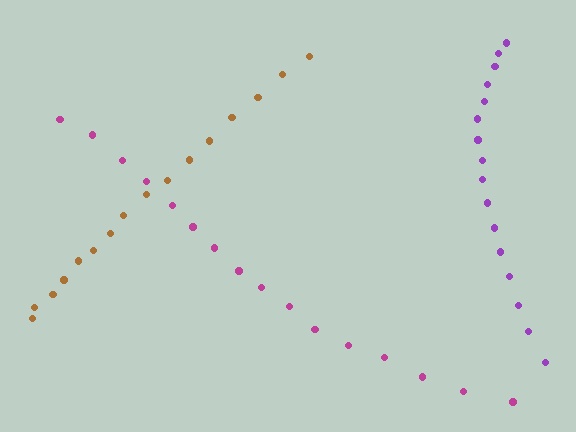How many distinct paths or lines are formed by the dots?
There are 3 distinct paths.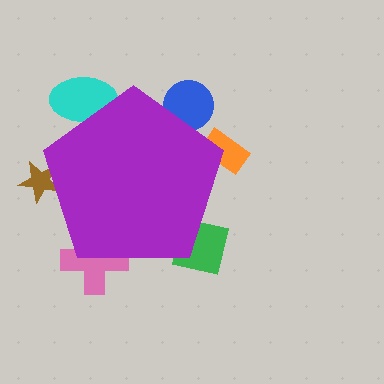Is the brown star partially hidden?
Yes, the brown star is partially hidden behind the purple pentagon.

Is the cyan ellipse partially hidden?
Yes, the cyan ellipse is partially hidden behind the purple pentagon.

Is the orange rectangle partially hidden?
Yes, the orange rectangle is partially hidden behind the purple pentagon.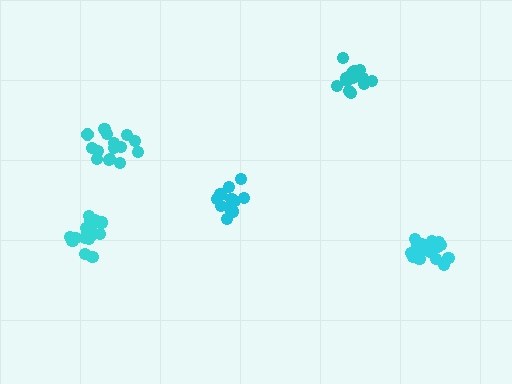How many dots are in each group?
Group 1: 19 dots, Group 2: 17 dots, Group 3: 16 dots, Group 4: 16 dots, Group 5: 16 dots (84 total).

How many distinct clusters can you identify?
There are 5 distinct clusters.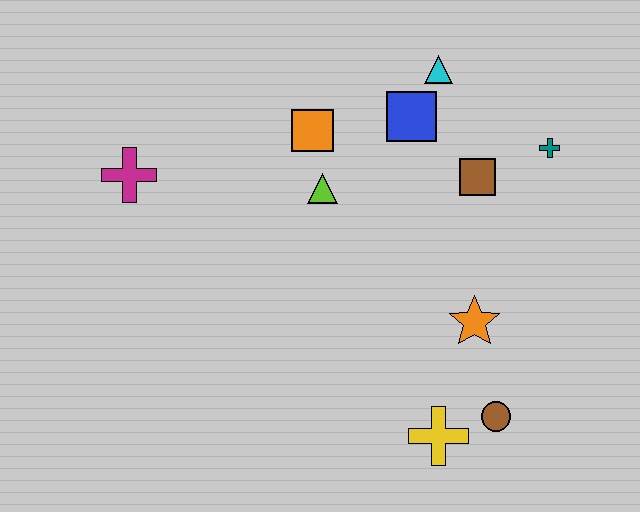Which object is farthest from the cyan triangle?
The yellow cross is farthest from the cyan triangle.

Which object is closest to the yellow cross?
The brown circle is closest to the yellow cross.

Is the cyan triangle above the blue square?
Yes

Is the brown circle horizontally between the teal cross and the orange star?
Yes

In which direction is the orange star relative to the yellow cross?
The orange star is above the yellow cross.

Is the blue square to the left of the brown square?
Yes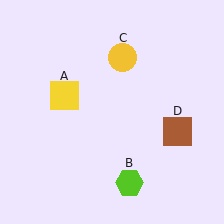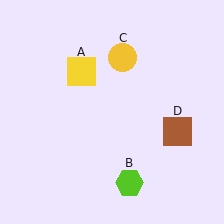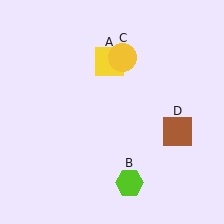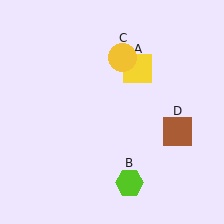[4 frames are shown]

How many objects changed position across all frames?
1 object changed position: yellow square (object A).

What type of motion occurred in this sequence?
The yellow square (object A) rotated clockwise around the center of the scene.